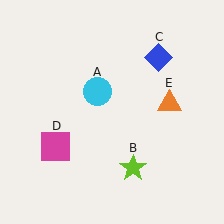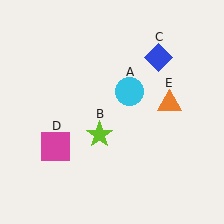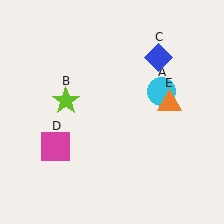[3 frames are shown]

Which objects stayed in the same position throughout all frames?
Blue diamond (object C) and magenta square (object D) and orange triangle (object E) remained stationary.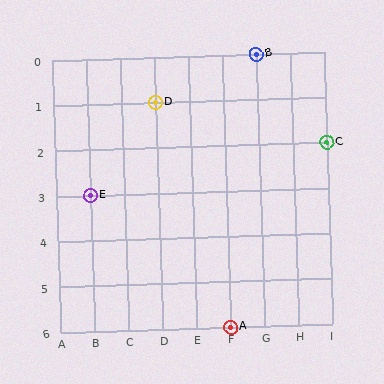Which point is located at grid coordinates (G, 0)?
Point B is at (G, 0).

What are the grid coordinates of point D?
Point D is at grid coordinates (D, 1).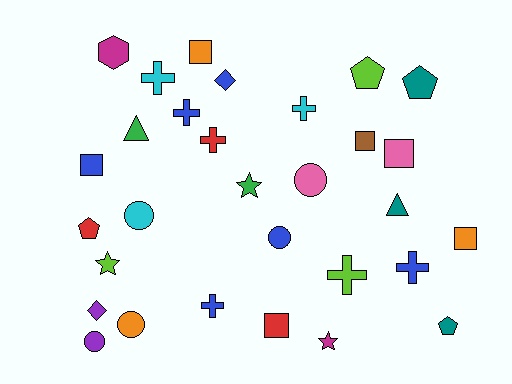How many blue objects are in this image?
There are 6 blue objects.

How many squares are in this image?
There are 6 squares.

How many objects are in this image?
There are 30 objects.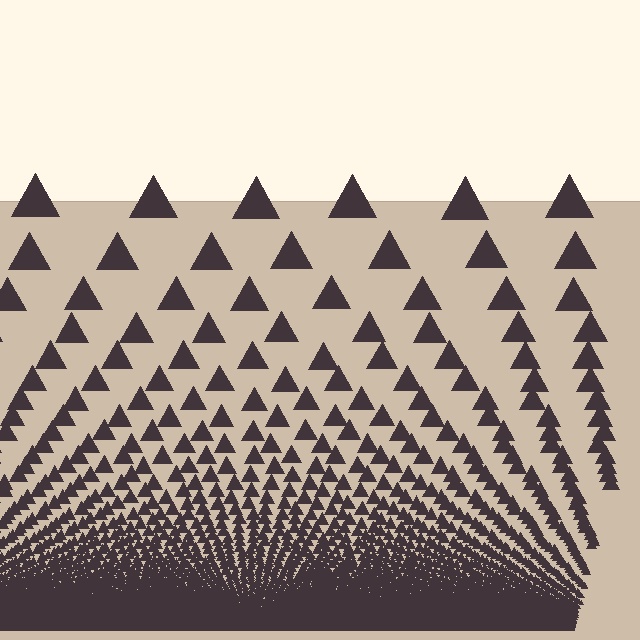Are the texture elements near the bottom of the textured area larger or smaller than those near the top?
Smaller. The gradient is inverted — elements near the bottom are smaller and denser.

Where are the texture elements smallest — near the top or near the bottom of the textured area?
Near the bottom.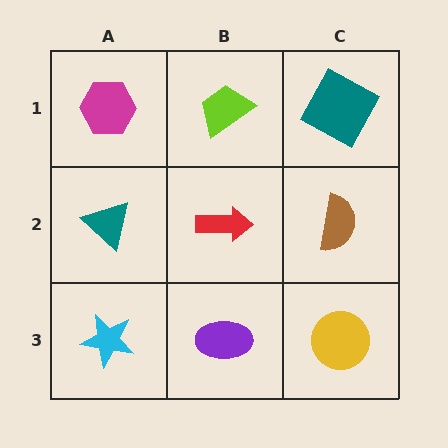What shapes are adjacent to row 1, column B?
A red arrow (row 2, column B), a magenta hexagon (row 1, column A), a teal square (row 1, column C).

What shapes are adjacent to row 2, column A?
A magenta hexagon (row 1, column A), a cyan star (row 3, column A), a red arrow (row 2, column B).